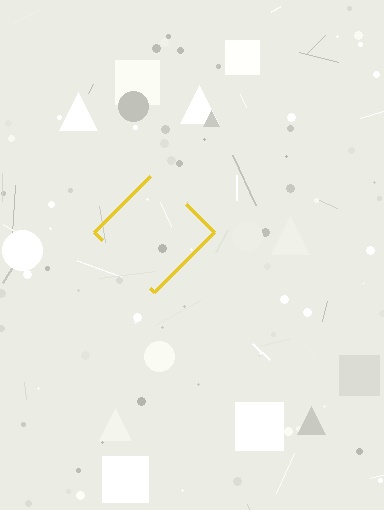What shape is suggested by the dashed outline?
The dashed outline suggests a diamond.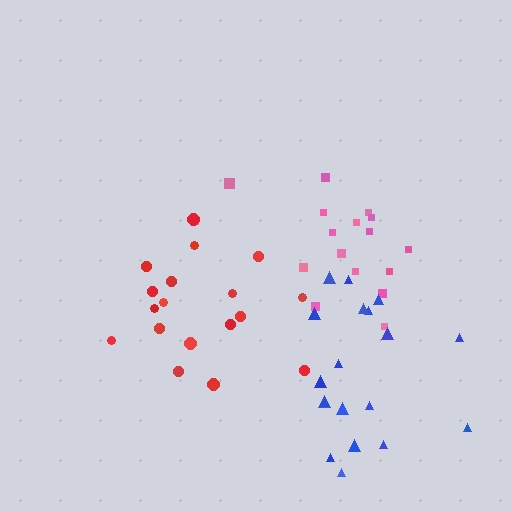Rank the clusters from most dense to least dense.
red, blue, pink.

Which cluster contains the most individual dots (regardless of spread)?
Blue (19).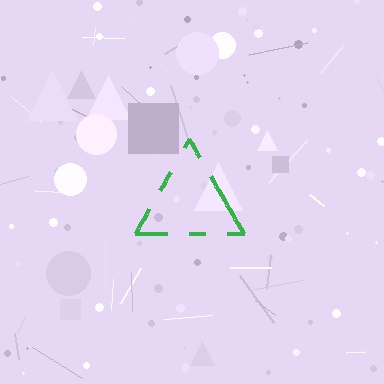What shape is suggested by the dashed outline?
The dashed outline suggests a triangle.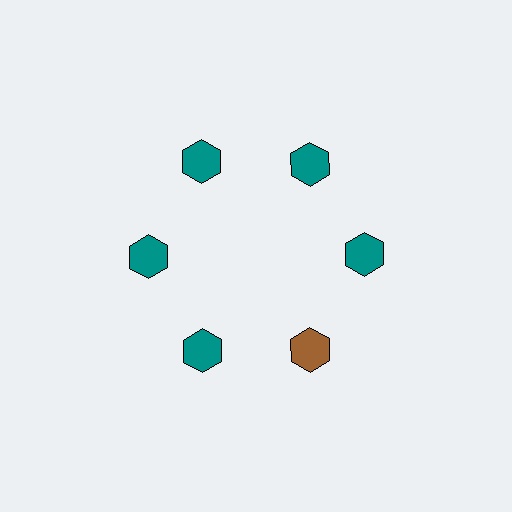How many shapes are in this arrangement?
There are 6 shapes arranged in a ring pattern.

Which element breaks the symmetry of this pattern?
The brown hexagon at roughly the 5 o'clock position breaks the symmetry. All other shapes are teal hexagons.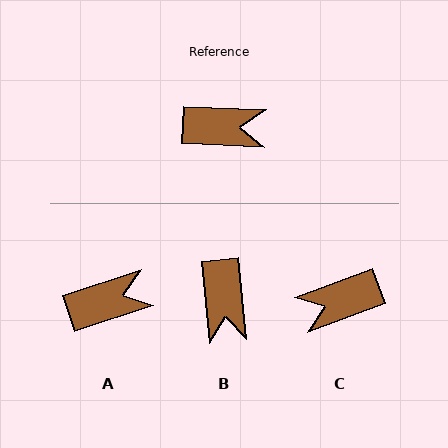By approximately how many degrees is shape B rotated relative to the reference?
Approximately 81 degrees clockwise.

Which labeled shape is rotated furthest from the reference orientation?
C, about 156 degrees away.